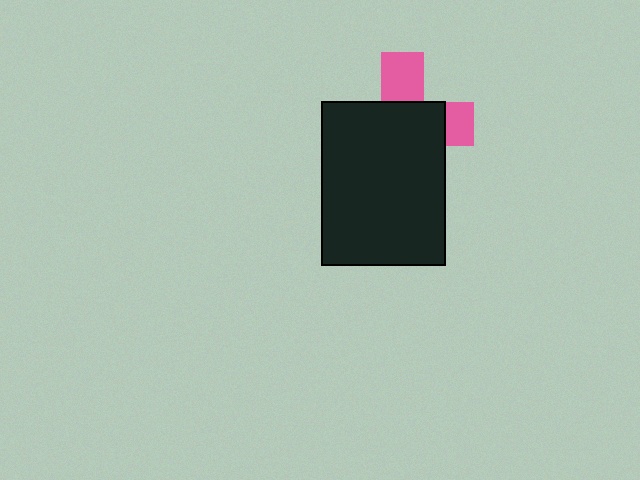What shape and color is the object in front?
The object in front is a black rectangle.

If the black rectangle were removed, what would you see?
You would see the complete pink cross.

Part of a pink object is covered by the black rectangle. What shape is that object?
It is a cross.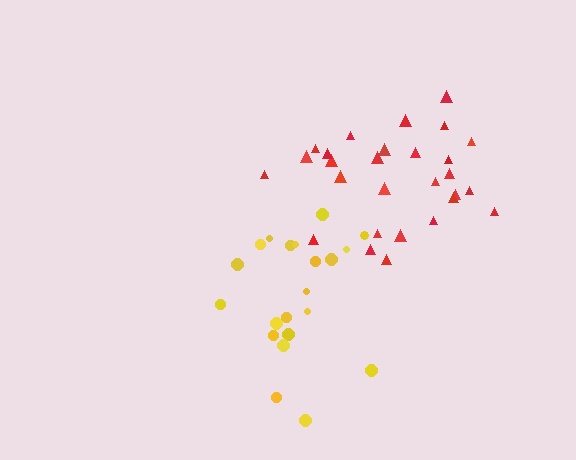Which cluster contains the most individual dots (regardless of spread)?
Red (28).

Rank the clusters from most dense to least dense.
red, yellow.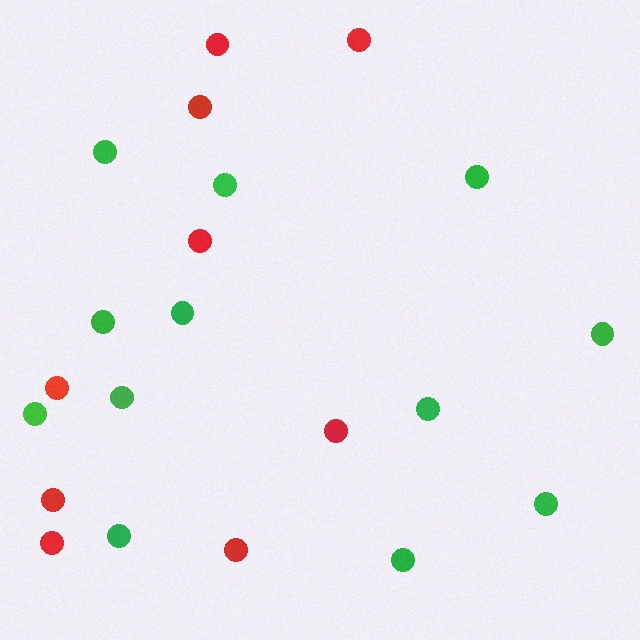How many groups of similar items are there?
There are 2 groups: one group of red circles (9) and one group of green circles (12).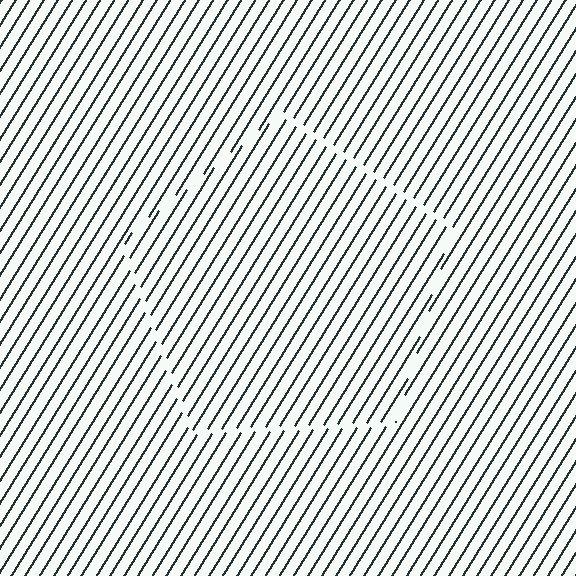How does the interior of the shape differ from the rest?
The interior of the shape contains the same grating, shifted by half a period — the contour is defined by the phase discontinuity where line-ends from the inner and outer gratings abut.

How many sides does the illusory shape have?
5 sides — the line-ends trace a pentagon.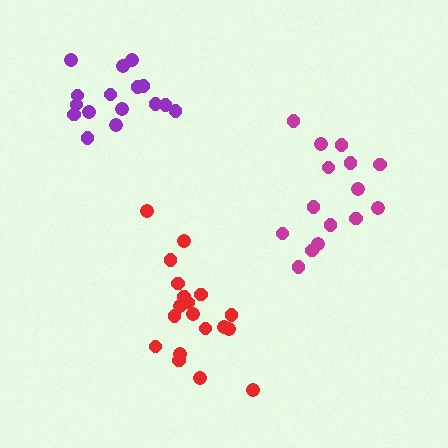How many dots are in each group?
Group 1: 19 dots, Group 2: 15 dots, Group 3: 16 dots (50 total).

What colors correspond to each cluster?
The clusters are colored: red, magenta, purple.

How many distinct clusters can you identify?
There are 3 distinct clusters.